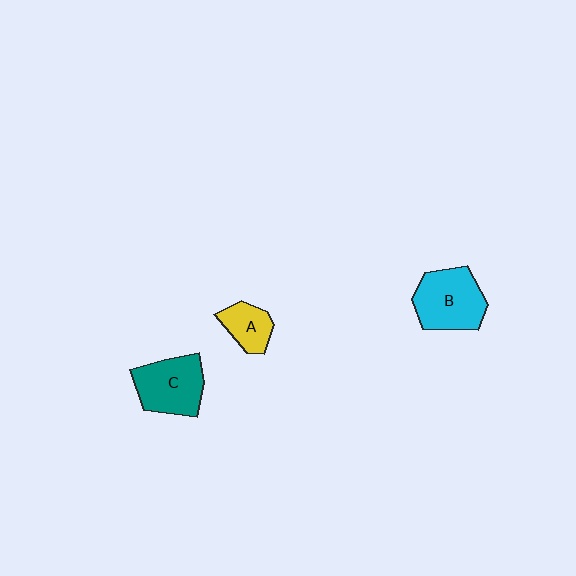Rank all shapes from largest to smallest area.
From largest to smallest: B (cyan), C (teal), A (yellow).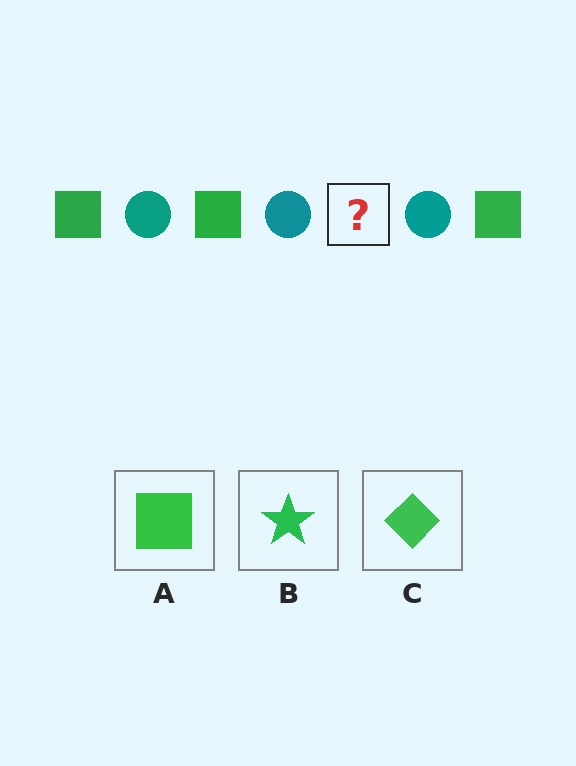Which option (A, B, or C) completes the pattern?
A.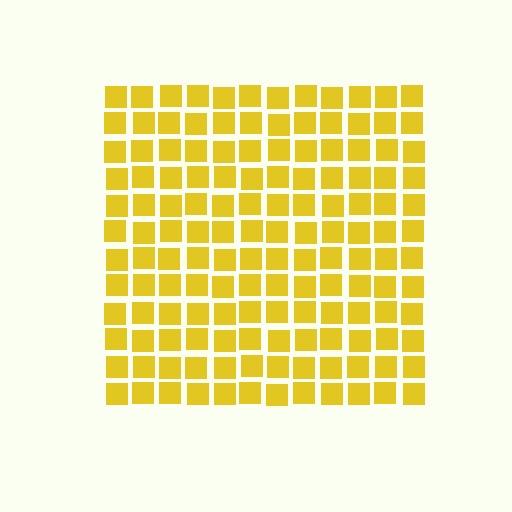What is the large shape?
The large shape is a square.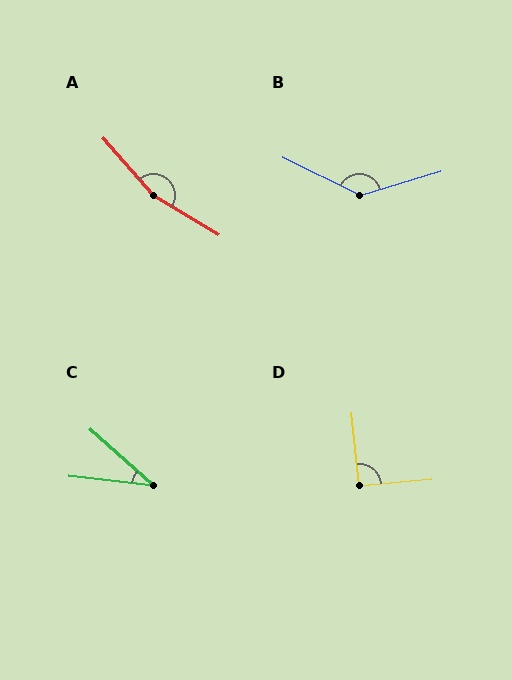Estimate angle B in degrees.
Approximately 137 degrees.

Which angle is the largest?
A, at approximately 162 degrees.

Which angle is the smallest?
C, at approximately 35 degrees.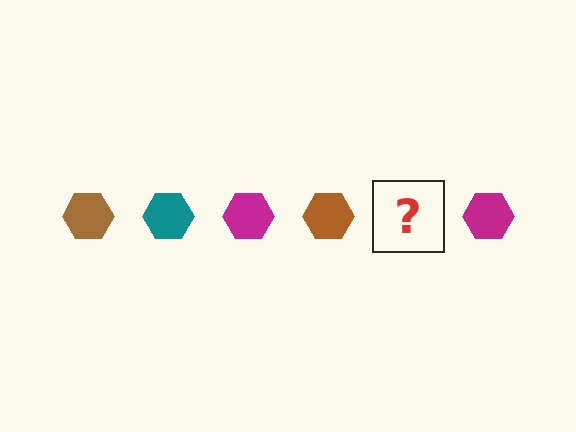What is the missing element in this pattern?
The missing element is a teal hexagon.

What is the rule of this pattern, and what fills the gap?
The rule is that the pattern cycles through brown, teal, magenta hexagons. The gap should be filled with a teal hexagon.